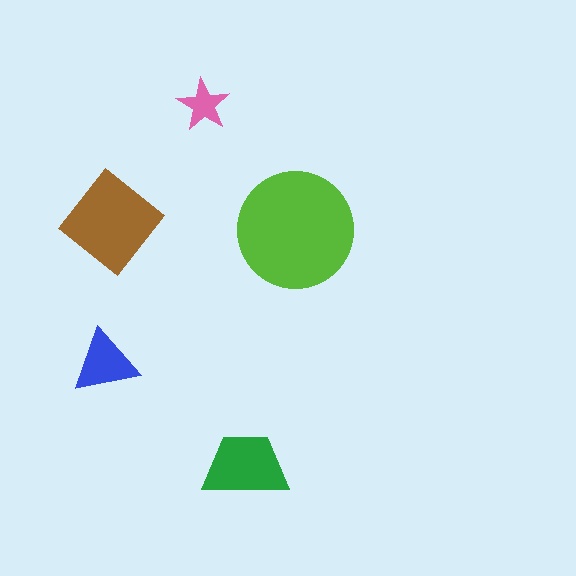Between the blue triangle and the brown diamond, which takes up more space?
The brown diamond.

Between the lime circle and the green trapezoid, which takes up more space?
The lime circle.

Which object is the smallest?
The pink star.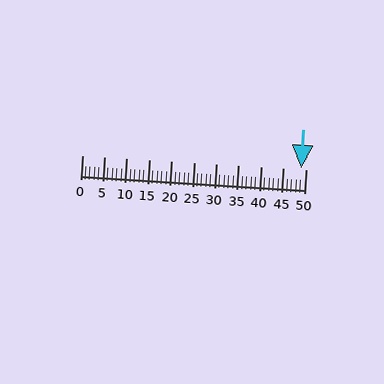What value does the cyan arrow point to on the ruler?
The cyan arrow points to approximately 49.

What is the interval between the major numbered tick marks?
The major tick marks are spaced 5 units apart.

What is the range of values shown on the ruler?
The ruler shows values from 0 to 50.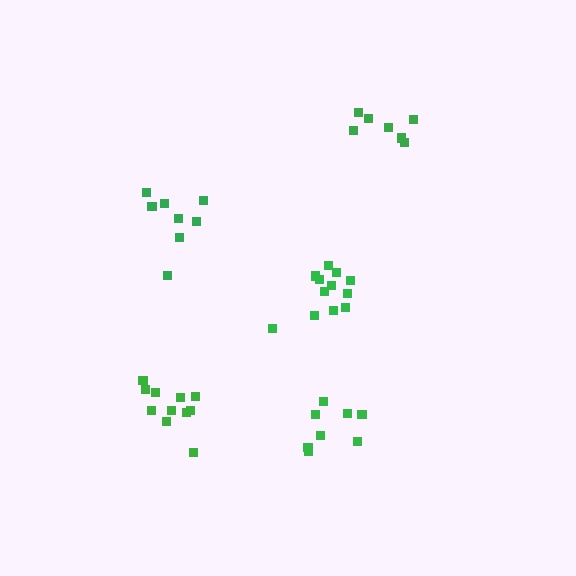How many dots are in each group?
Group 1: 12 dots, Group 2: 8 dots, Group 3: 11 dots, Group 4: 8 dots, Group 5: 7 dots (46 total).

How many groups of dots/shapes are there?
There are 5 groups.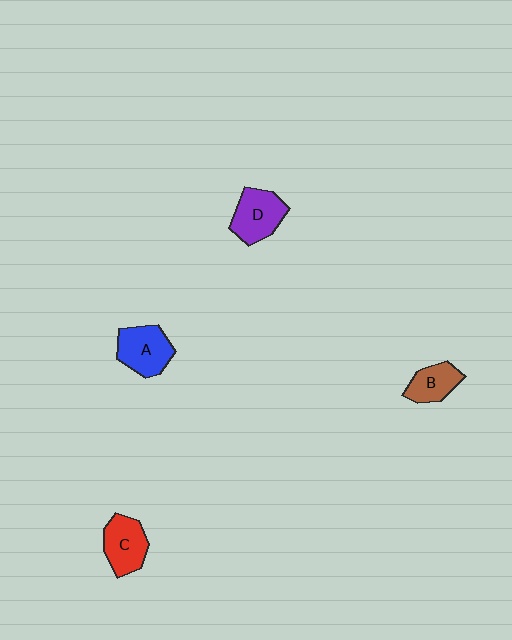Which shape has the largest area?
Shape A (blue).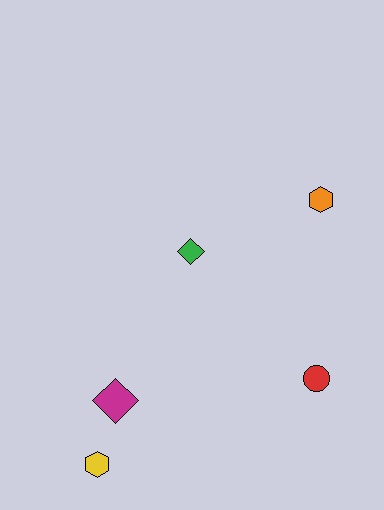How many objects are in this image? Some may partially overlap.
There are 5 objects.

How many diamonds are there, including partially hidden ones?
There are 2 diamonds.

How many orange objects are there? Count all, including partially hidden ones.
There is 1 orange object.